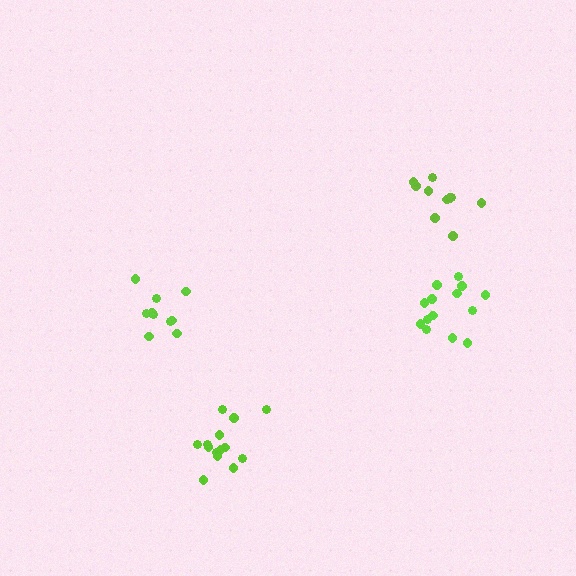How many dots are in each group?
Group 1: 10 dots, Group 2: 14 dots, Group 3: 10 dots, Group 4: 14 dots (48 total).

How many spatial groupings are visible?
There are 4 spatial groupings.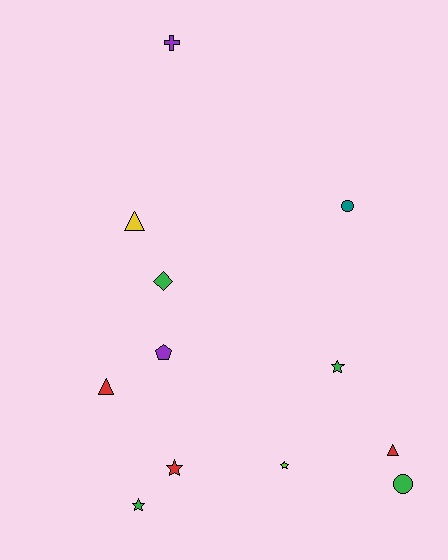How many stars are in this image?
There are 4 stars.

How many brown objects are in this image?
There are no brown objects.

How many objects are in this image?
There are 12 objects.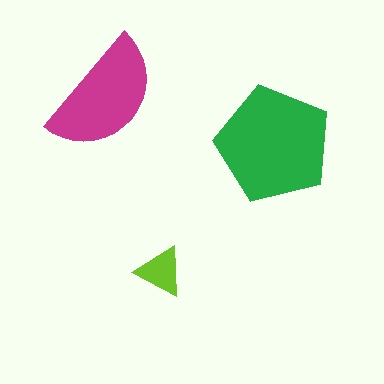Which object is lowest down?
The lime triangle is bottommost.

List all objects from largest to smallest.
The green pentagon, the magenta semicircle, the lime triangle.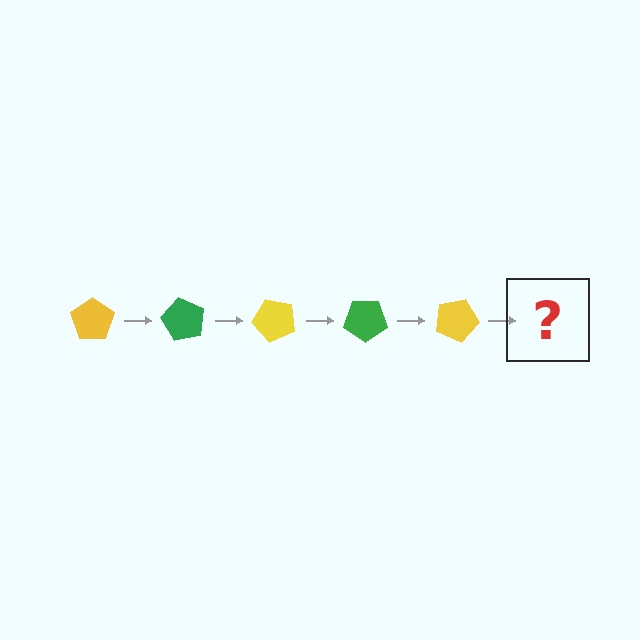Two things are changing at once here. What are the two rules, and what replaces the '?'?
The two rules are that it rotates 60 degrees each step and the color cycles through yellow and green. The '?' should be a green pentagon, rotated 300 degrees from the start.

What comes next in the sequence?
The next element should be a green pentagon, rotated 300 degrees from the start.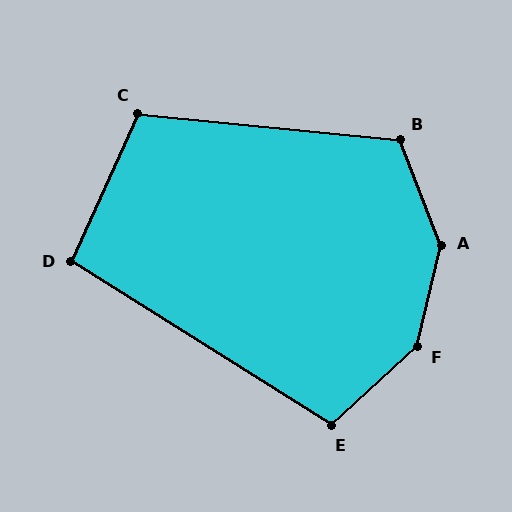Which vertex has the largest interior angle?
A, at approximately 146 degrees.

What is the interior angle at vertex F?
Approximately 145 degrees (obtuse).